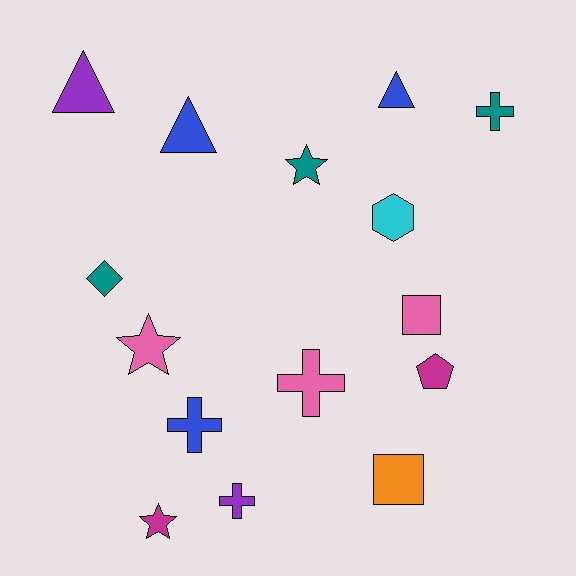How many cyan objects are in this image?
There is 1 cyan object.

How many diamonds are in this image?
There is 1 diamond.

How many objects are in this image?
There are 15 objects.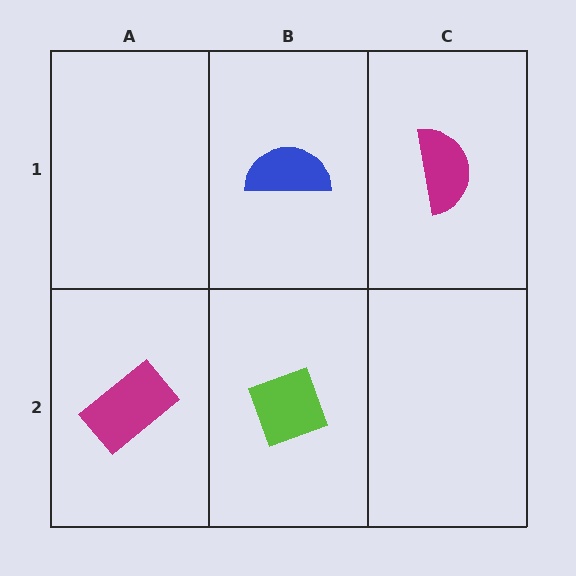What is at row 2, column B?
A lime diamond.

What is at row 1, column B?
A blue semicircle.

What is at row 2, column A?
A magenta rectangle.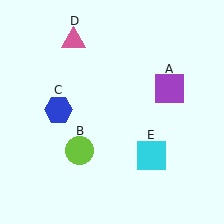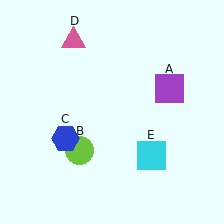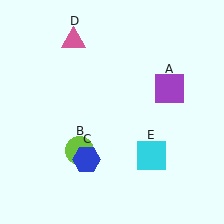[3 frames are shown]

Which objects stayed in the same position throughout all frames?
Purple square (object A) and lime circle (object B) and pink triangle (object D) and cyan square (object E) remained stationary.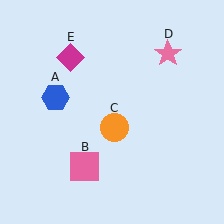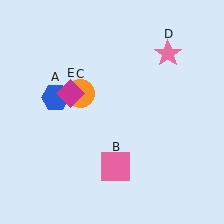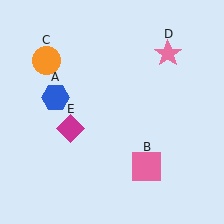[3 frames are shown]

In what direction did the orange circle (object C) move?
The orange circle (object C) moved up and to the left.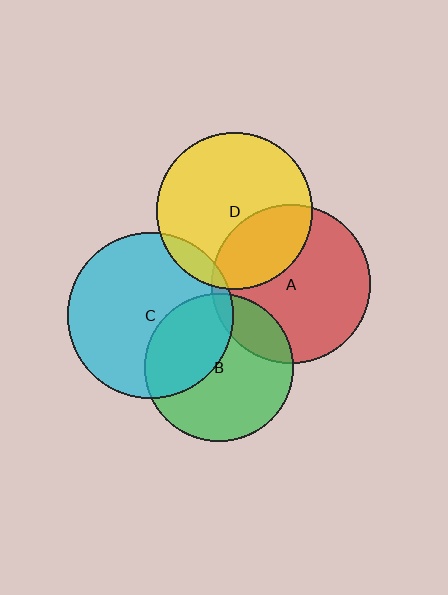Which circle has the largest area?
Circle C (cyan).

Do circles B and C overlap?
Yes.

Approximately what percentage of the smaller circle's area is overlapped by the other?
Approximately 40%.